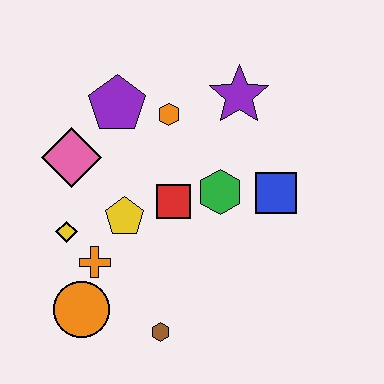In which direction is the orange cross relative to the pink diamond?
The orange cross is below the pink diamond.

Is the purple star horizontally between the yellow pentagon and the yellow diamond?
No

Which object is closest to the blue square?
The green hexagon is closest to the blue square.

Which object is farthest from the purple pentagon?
The brown hexagon is farthest from the purple pentagon.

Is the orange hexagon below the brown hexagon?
No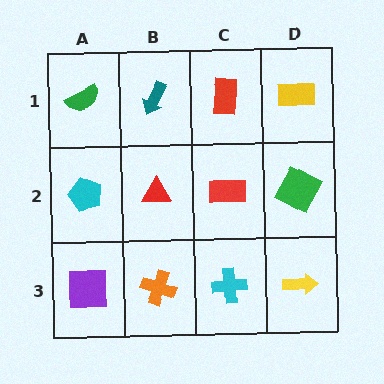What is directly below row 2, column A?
A purple square.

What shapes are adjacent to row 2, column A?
A green semicircle (row 1, column A), a purple square (row 3, column A), a red triangle (row 2, column B).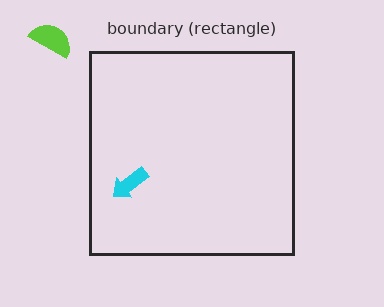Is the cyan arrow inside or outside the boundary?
Inside.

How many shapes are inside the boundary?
1 inside, 1 outside.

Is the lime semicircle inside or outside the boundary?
Outside.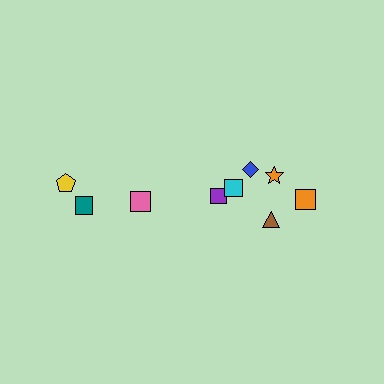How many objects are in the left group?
There are 3 objects.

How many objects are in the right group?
There are 6 objects.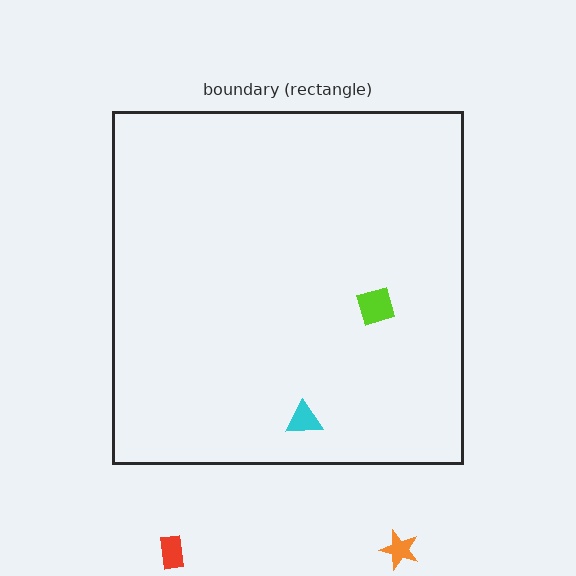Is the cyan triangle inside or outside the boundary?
Inside.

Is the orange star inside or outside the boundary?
Outside.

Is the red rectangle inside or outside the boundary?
Outside.